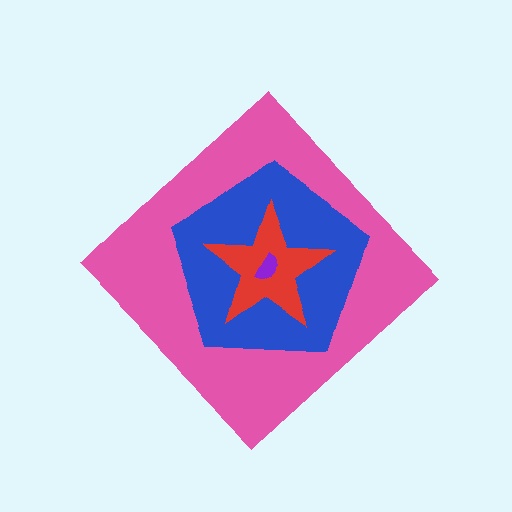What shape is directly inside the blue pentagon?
The red star.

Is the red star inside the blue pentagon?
Yes.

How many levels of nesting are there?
4.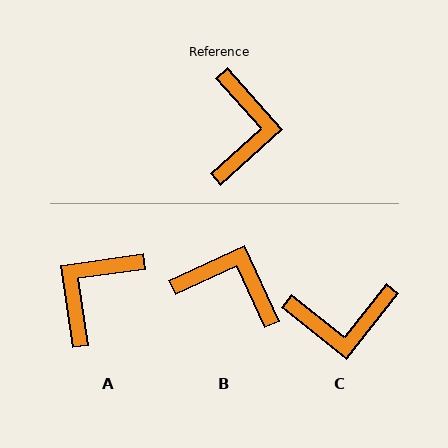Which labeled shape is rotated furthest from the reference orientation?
A, about 147 degrees away.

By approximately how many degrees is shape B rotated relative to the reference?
Approximately 73 degrees counter-clockwise.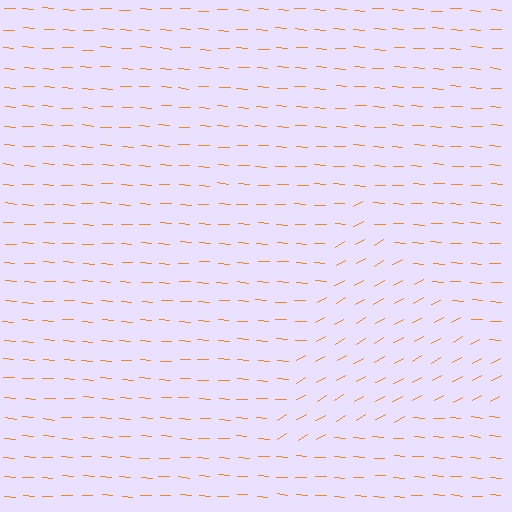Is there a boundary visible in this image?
Yes, there is a texture boundary formed by a change in line orientation.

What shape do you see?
I see a triangle.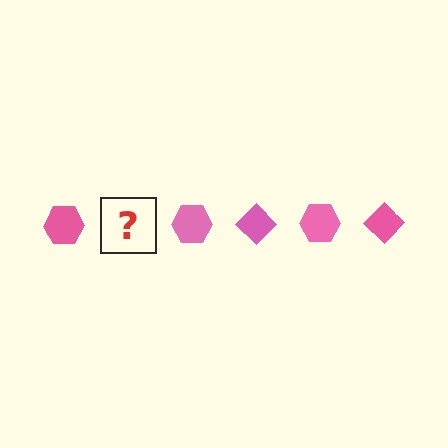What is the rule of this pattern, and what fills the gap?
The rule is that the pattern cycles through hexagon, diamond shapes in pink. The gap should be filled with a pink diamond.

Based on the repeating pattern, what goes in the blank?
The blank should be a pink diamond.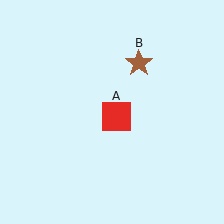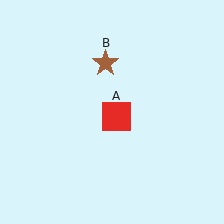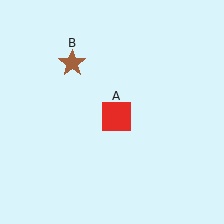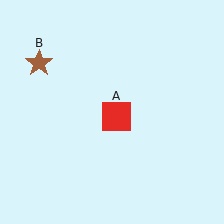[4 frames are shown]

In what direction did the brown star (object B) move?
The brown star (object B) moved left.